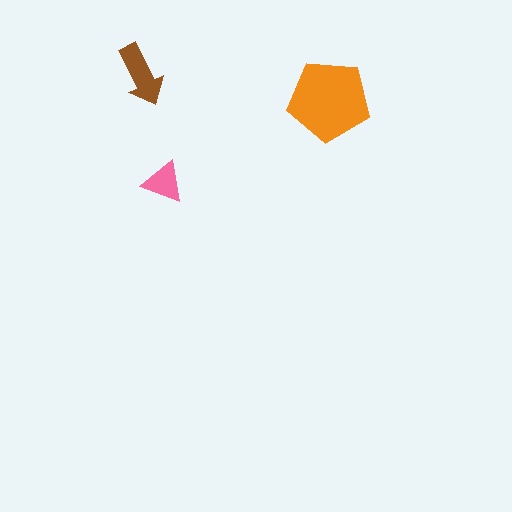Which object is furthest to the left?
The brown arrow is leftmost.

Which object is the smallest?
The pink triangle.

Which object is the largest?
The orange pentagon.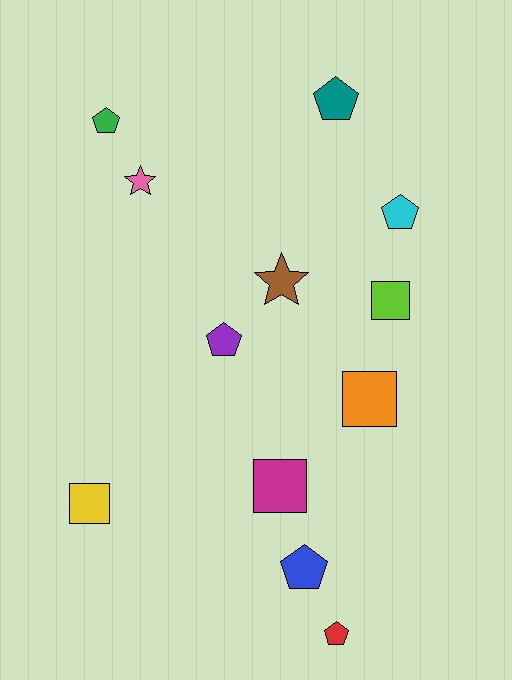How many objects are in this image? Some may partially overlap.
There are 12 objects.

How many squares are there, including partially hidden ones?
There are 4 squares.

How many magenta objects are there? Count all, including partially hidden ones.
There is 1 magenta object.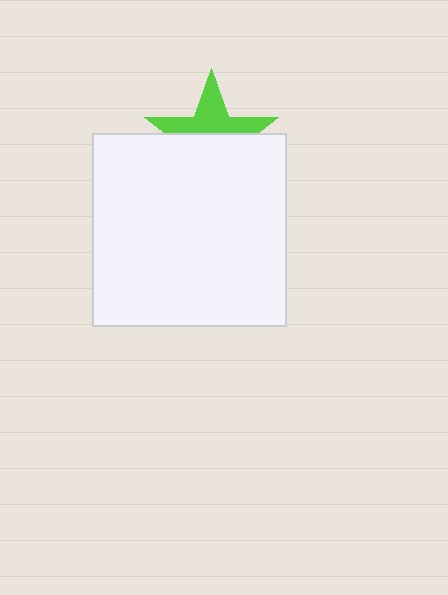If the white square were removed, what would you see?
You would see the complete lime star.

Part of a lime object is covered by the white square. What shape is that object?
It is a star.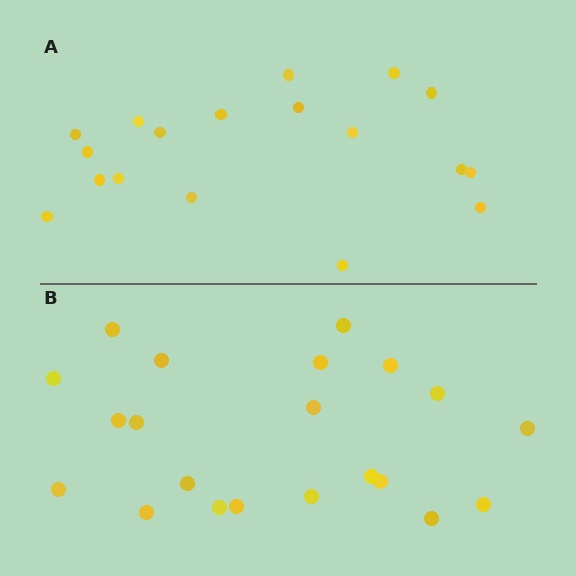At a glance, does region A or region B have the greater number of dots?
Region B (the bottom region) has more dots.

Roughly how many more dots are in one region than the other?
Region B has just a few more — roughly 2 or 3 more dots than region A.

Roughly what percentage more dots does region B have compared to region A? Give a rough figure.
About 15% more.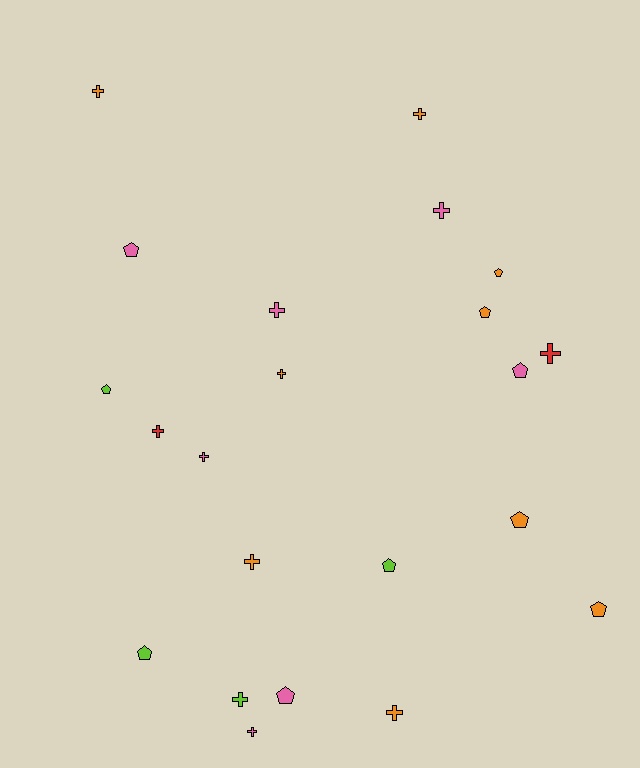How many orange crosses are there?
There are 5 orange crosses.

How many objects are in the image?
There are 22 objects.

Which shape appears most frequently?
Cross, with 12 objects.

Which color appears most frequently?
Orange, with 9 objects.